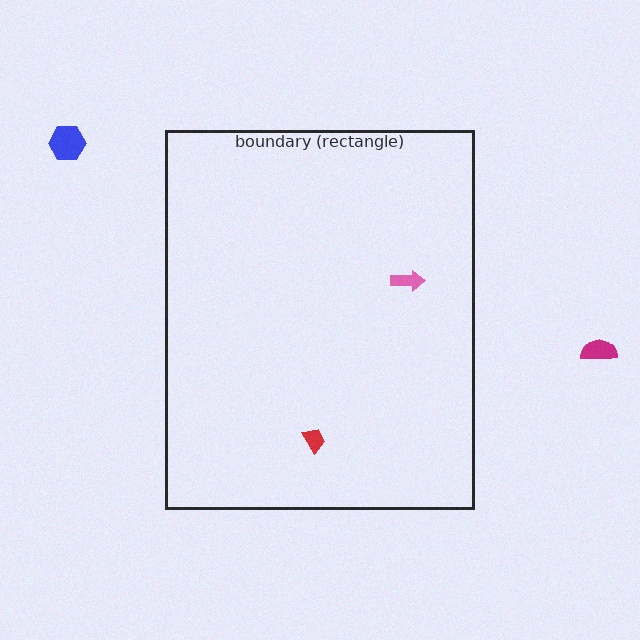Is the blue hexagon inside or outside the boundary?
Outside.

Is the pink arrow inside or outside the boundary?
Inside.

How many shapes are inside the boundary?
2 inside, 2 outside.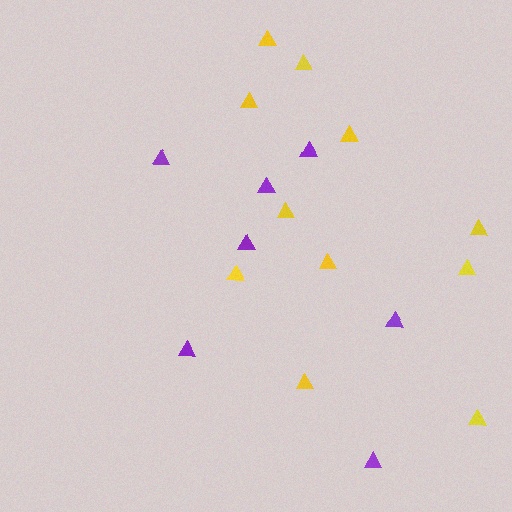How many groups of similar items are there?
There are 2 groups: one group of yellow triangles (11) and one group of purple triangles (7).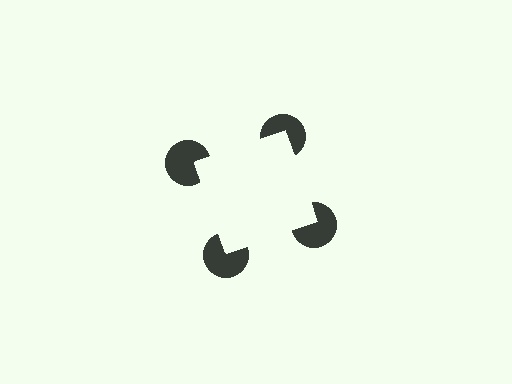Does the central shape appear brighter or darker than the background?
It typically appears slightly brighter than the background, even though no actual brightness change is drawn.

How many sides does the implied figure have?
4 sides.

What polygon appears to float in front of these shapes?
An illusory square — its edges are inferred from the aligned wedge cuts in the pac-man discs, not physically drawn.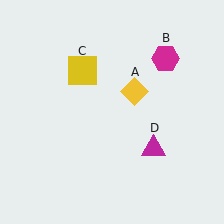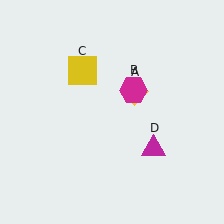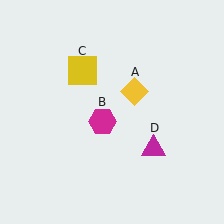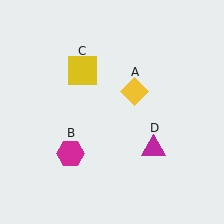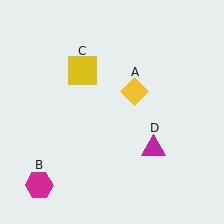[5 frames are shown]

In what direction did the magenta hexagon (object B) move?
The magenta hexagon (object B) moved down and to the left.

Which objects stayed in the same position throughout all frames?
Yellow diamond (object A) and yellow square (object C) and magenta triangle (object D) remained stationary.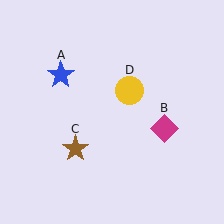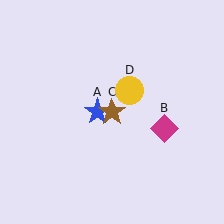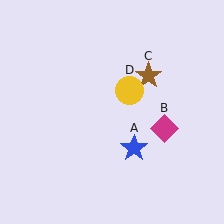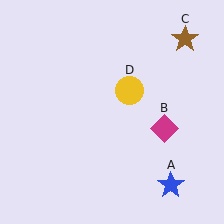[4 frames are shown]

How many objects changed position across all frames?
2 objects changed position: blue star (object A), brown star (object C).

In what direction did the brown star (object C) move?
The brown star (object C) moved up and to the right.